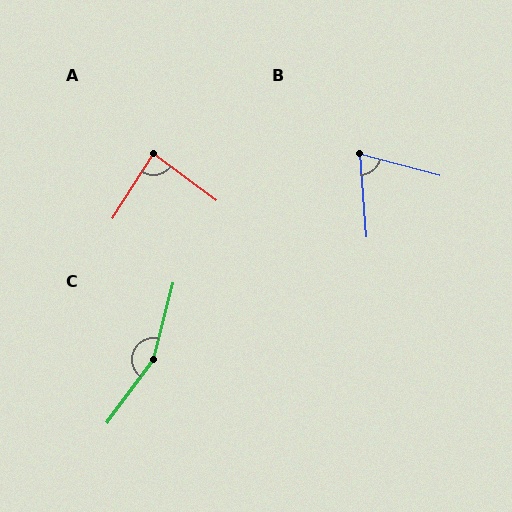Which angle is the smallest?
B, at approximately 71 degrees.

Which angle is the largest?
C, at approximately 158 degrees.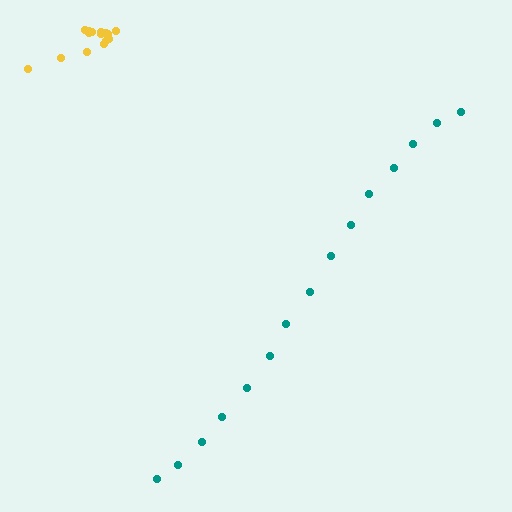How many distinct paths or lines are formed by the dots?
There are 2 distinct paths.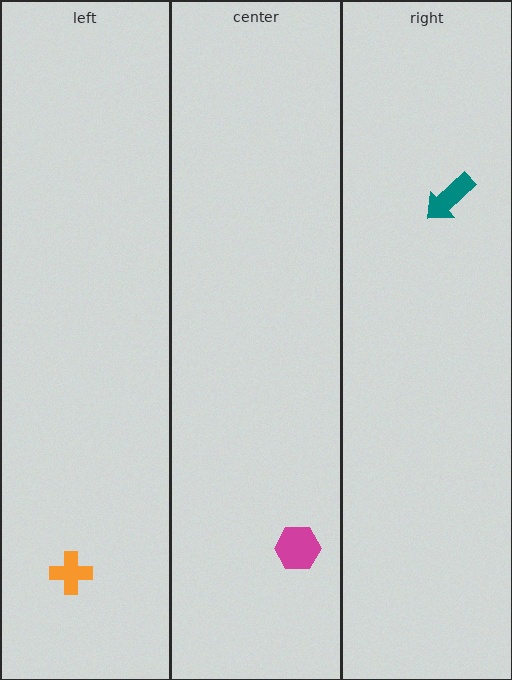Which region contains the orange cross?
The left region.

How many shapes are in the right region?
1.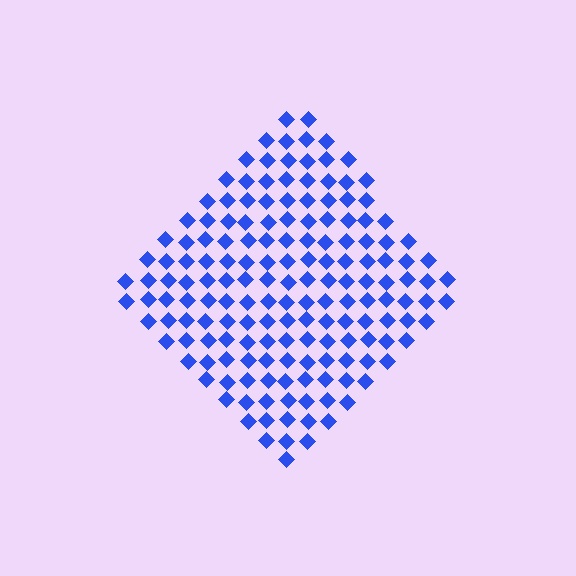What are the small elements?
The small elements are diamonds.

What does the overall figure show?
The overall figure shows a diamond.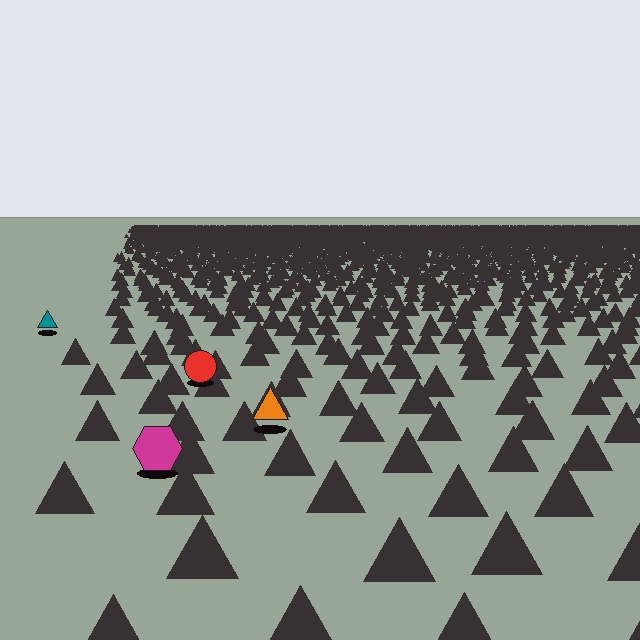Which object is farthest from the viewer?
The teal triangle is farthest from the viewer. It appears smaller and the ground texture around it is denser.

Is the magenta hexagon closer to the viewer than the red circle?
Yes. The magenta hexagon is closer — you can tell from the texture gradient: the ground texture is coarser near it.